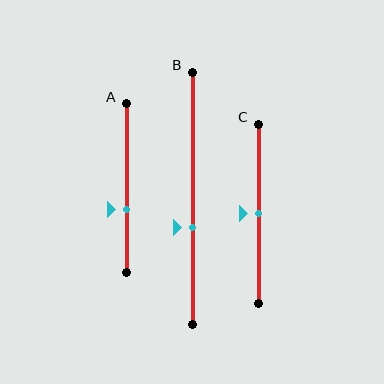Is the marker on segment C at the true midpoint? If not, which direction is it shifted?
Yes, the marker on segment C is at the true midpoint.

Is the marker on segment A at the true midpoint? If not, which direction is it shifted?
No, the marker on segment A is shifted downward by about 13% of the segment length.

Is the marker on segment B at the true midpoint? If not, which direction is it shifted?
No, the marker on segment B is shifted downward by about 12% of the segment length.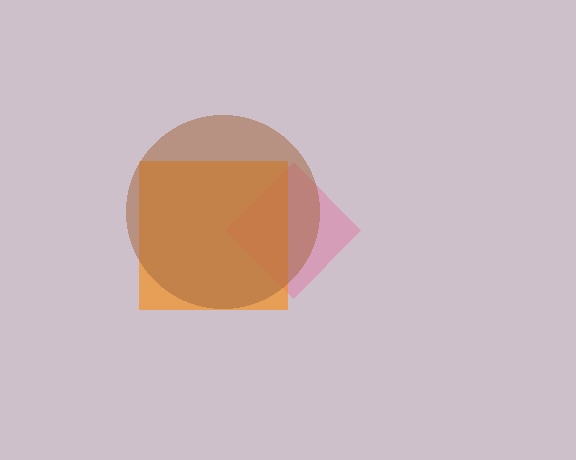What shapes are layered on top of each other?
The layered shapes are: a pink diamond, an orange square, a brown circle.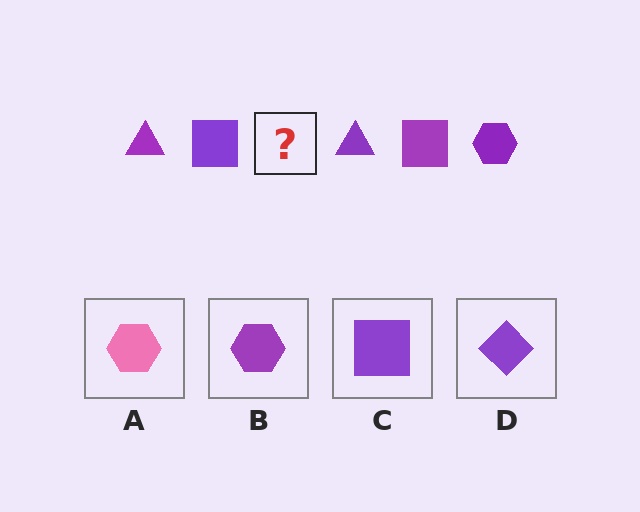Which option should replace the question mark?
Option B.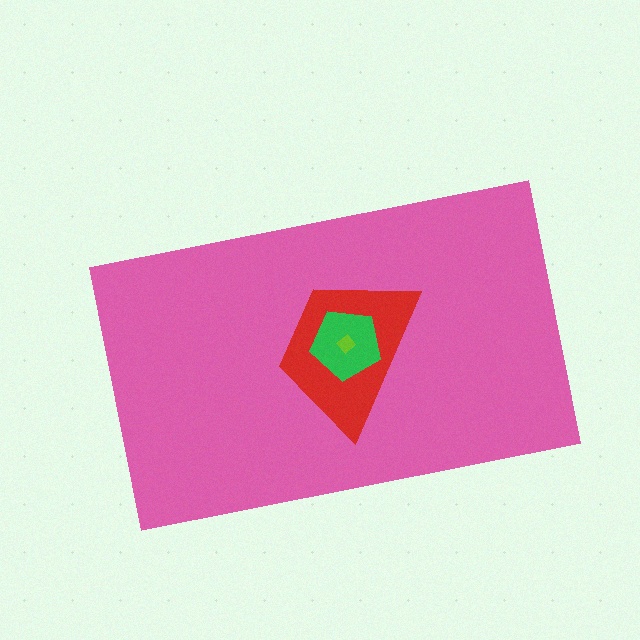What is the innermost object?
The lime diamond.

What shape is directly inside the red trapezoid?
The green pentagon.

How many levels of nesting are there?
4.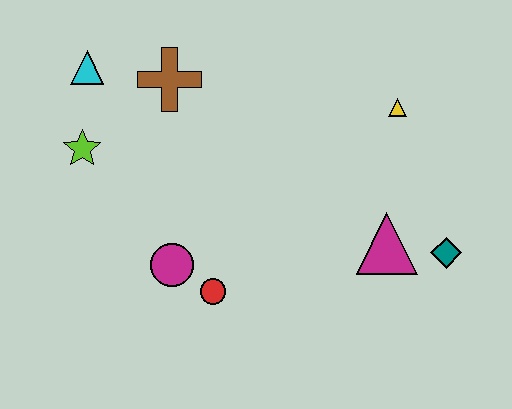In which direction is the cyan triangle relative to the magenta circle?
The cyan triangle is above the magenta circle.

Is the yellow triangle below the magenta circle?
No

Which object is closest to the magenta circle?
The red circle is closest to the magenta circle.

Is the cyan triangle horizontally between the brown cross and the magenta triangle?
No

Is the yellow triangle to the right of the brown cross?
Yes